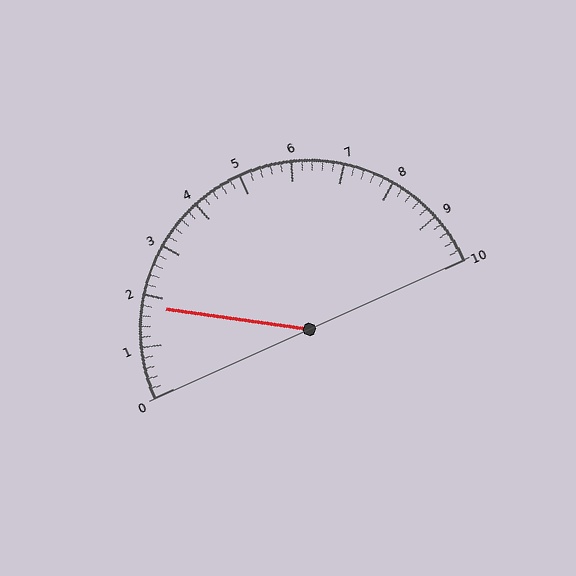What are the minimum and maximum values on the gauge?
The gauge ranges from 0 to 10.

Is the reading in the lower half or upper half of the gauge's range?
The reading is in the lower half of the range (0 to 10).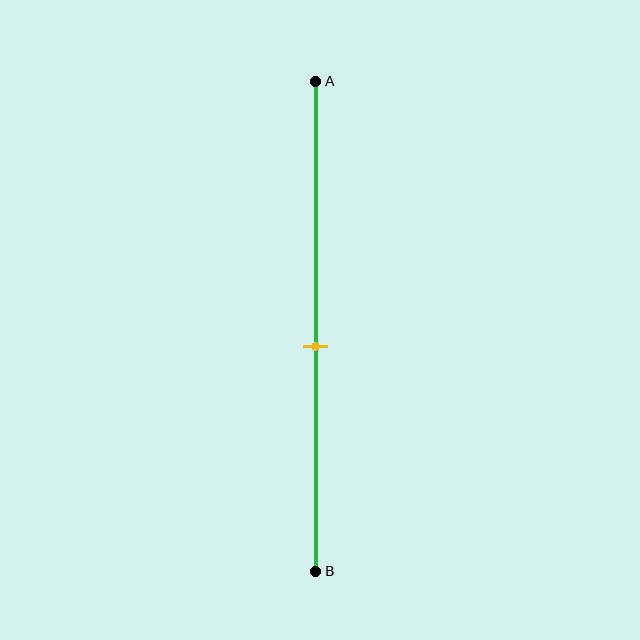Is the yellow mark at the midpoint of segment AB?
No, the mark is at about 55% from A, not at the 50% midpoint.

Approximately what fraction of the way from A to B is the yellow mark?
The yellow mark is approximately 55% of the way from A to B.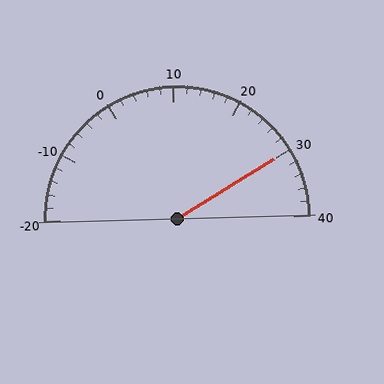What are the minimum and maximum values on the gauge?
The gauge ranges from -20 to 40.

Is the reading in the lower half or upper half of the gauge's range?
The reading is in the upper half of the range (-20 to 40).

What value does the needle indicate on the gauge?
The needle indicates approximately 30.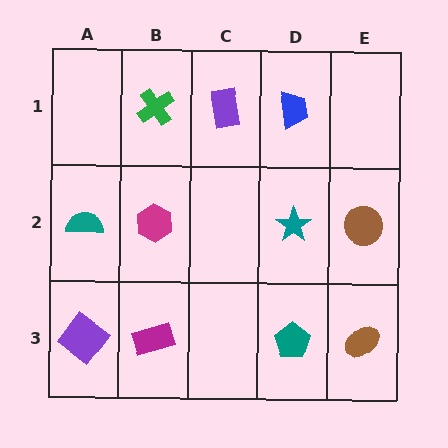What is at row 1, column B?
A green cross.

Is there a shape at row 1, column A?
No, that cell is empty.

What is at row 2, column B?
A magenta hexagon.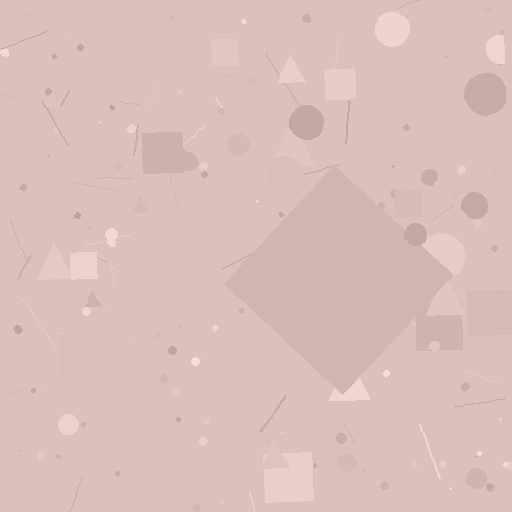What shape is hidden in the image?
A diamond is hidden in the image.